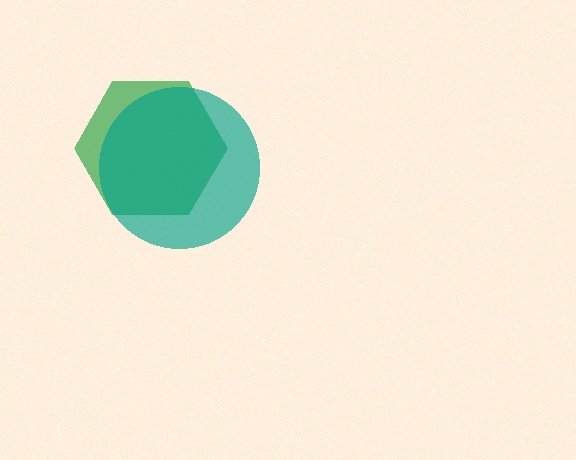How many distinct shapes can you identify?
There are 2 distinct shapes: a green hexagon, a teal circle.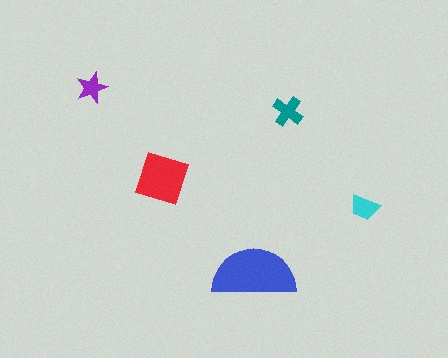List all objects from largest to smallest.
The blue semicircle, the red square, the teal cross, the cyan trapezoid, the purple star.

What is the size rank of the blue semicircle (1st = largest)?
1st.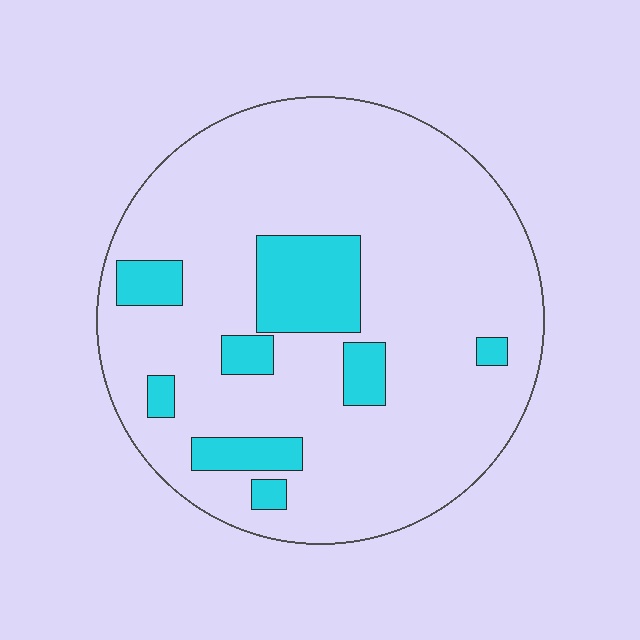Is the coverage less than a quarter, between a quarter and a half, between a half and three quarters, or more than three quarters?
Less than a quarter.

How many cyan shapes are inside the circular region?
8.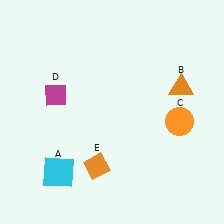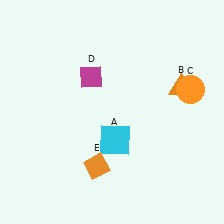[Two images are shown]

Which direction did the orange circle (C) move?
The orange circle (C) moved up.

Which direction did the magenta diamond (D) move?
The magenta diamond (D) moved right.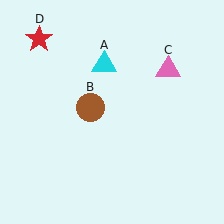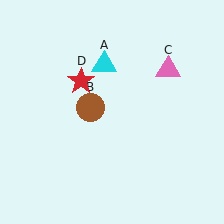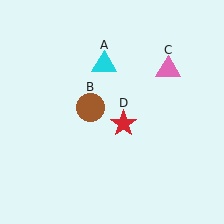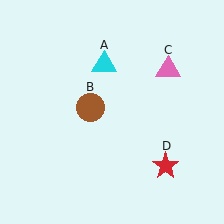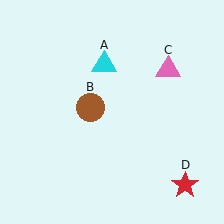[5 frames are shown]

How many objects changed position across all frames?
1 object changed position: red star (object D).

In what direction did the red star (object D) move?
The red star (object D) moved down and to the right.